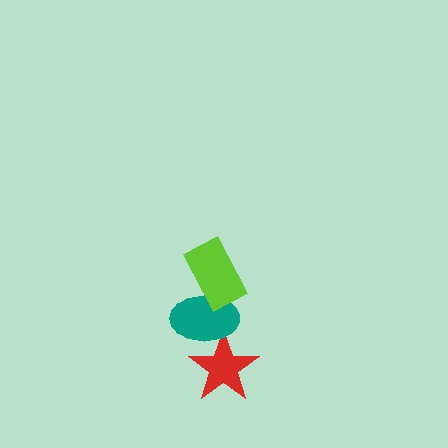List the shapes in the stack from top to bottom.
From top to bottom: the lime rectangle, the teal ellipse, the red star.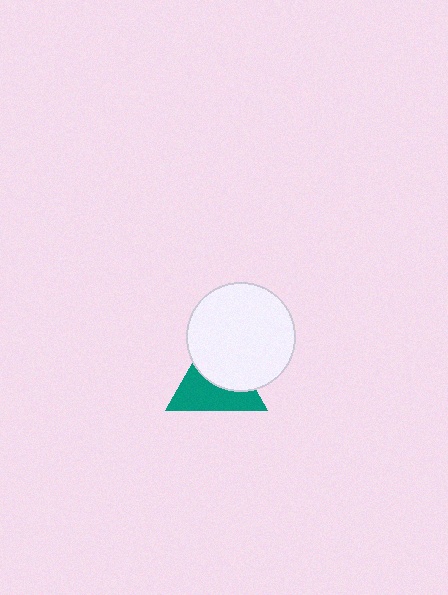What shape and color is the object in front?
The object in front is a white circle.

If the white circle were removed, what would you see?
You would see the complete teal triangle.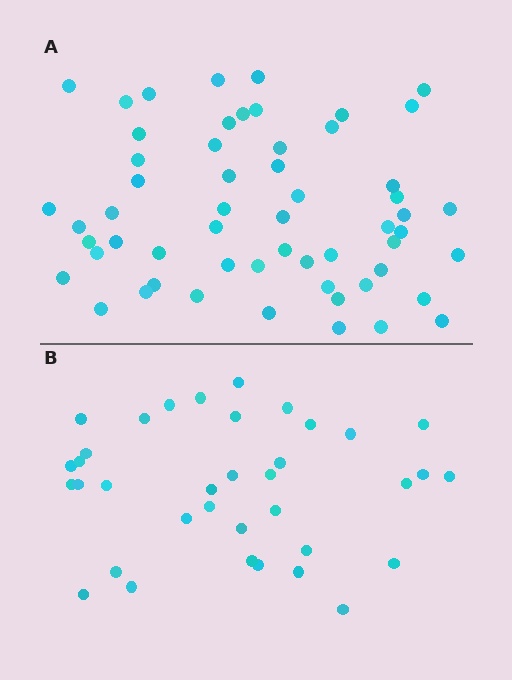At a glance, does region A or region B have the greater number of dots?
Region A (the top region) has more dots.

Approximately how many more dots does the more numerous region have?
Region A has approximately 20 more dots than region B.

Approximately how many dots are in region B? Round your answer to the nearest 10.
About 40 dots. (The exact count is 36, which rounds to 40.)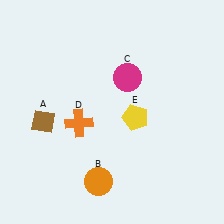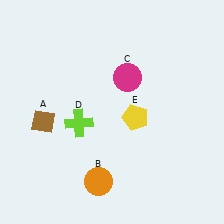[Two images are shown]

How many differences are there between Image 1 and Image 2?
There is 1 difference between the two images.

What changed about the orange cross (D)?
In Image 1, D is orange. In Image 2, it changed to lime.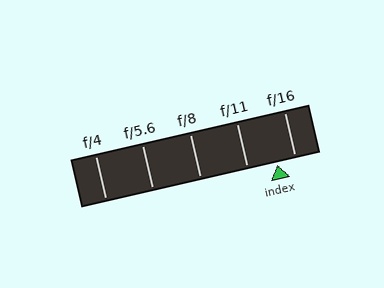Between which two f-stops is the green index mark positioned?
The index mark is between f/11 and f/16.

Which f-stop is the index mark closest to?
The index mark is closest to f/16.